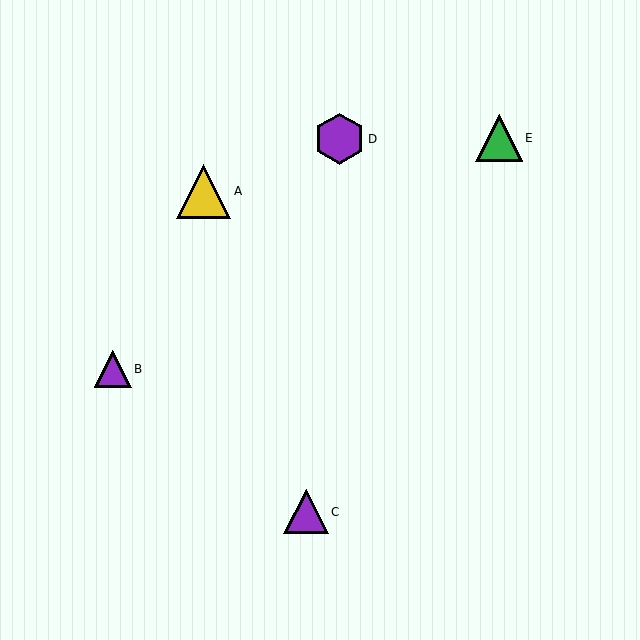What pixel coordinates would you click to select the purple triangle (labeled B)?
Click at (113, 369) to select the purple triangle B.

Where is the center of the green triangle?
The center of the green triangle is at (499, 138).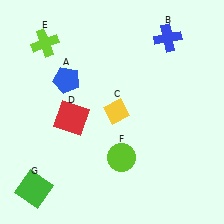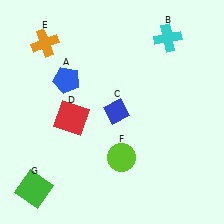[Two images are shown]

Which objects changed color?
B changed from blue to cyan. C changed from yellow to blue. E changed from lime to orange.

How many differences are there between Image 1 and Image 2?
There are 3 differences between the two images.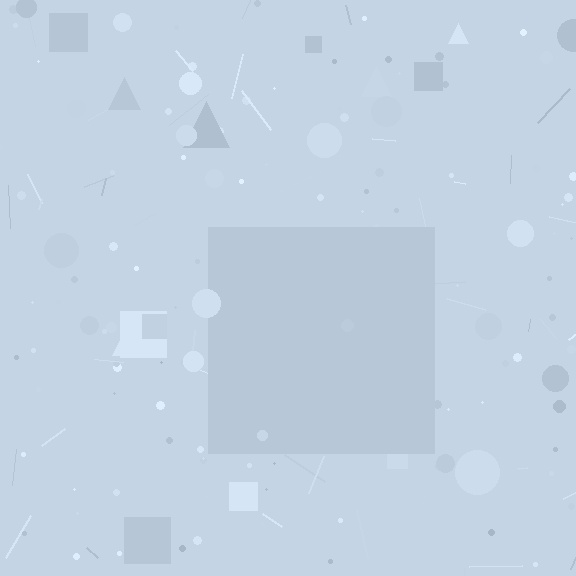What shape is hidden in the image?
A square is hidden in the image.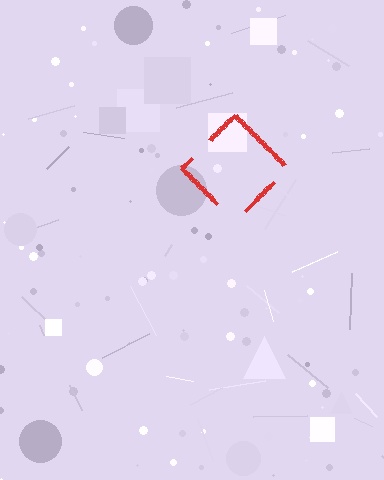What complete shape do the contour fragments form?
The contour fragments form a diamond.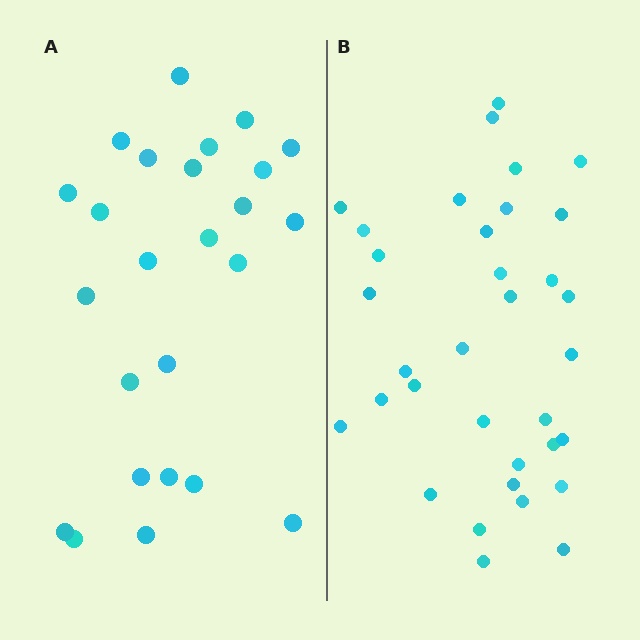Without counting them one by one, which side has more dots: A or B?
Region B (the right region) has more dots.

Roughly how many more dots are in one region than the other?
Region B has roughly 8 or so more dots than region A.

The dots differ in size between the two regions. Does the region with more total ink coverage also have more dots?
No. Region A has more total ink coverage because its dots are larger, but region B actually contains more individual dots. Total area can be misleading — the number of items is what matters here.